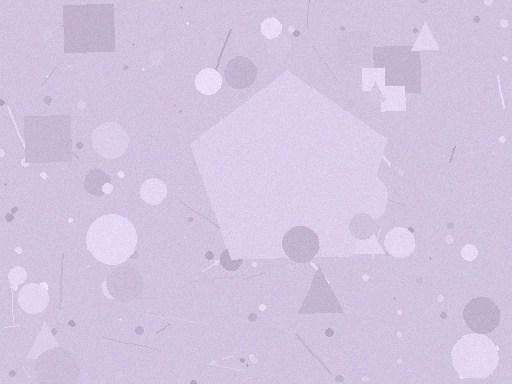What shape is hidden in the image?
A pentagon is hidden in the image.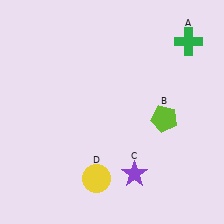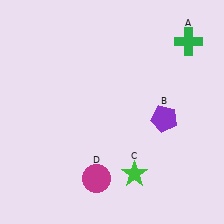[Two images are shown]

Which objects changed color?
B changed from lime to purple. C changed from purple to green. D changed from yellow to magenta.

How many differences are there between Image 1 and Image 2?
There are 3 differences between the two images.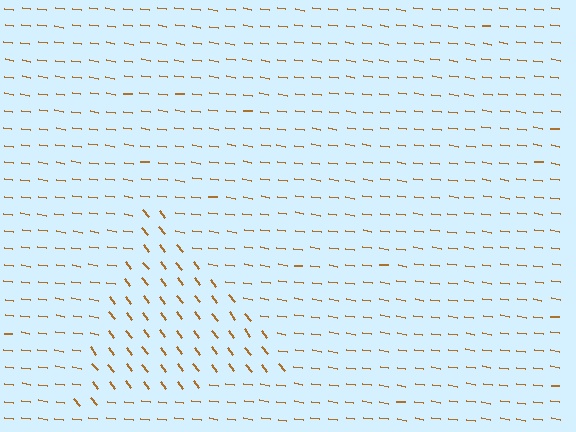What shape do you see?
I see a triangle.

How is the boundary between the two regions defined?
The boundary is defined purely by a change in line orientation (approximately 45 degrees difference). All lines are the same color and thickness.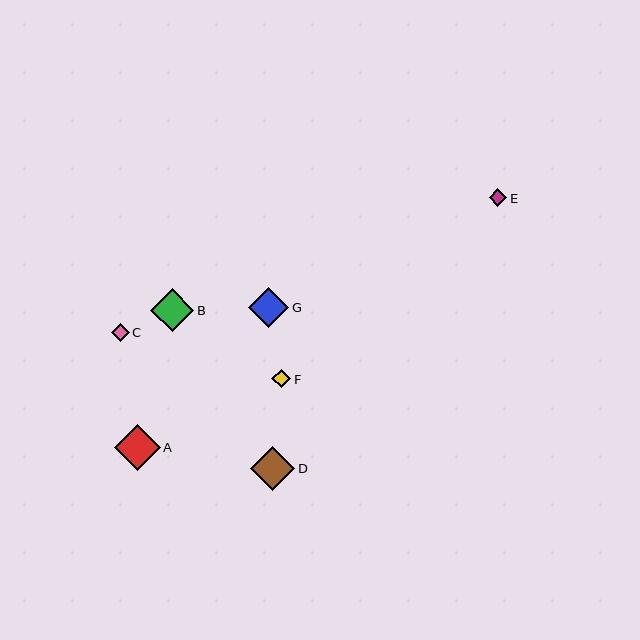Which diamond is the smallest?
Diamond E is the smallest with a size of approximately 18 pixels.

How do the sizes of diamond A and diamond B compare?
Diamond A and diamond B are approximately the same size.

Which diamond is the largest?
Diamond A is the largest with a size of approximately 46 pixels.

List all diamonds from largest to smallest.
From largest to smallest: A, D, B, G, F, C, E.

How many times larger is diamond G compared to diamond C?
Diamond G is approximately 2.3 times the size of diamond C.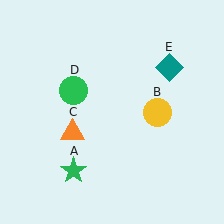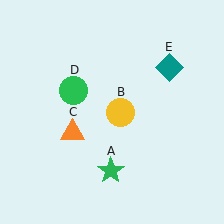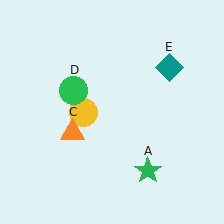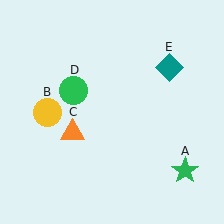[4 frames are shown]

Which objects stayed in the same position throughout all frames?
Orange triangle (object C) and green circle (object D) and teal diamond (object E) remained stationary.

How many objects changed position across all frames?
2 objects changed position: green star (object A), yellow circle (object B).